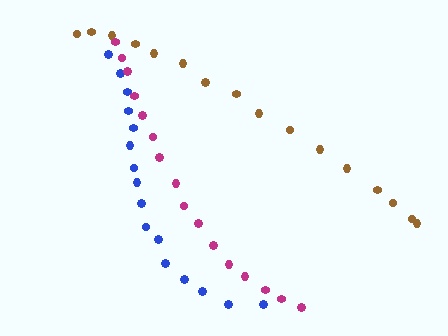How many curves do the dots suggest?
There are 3 distinct paths.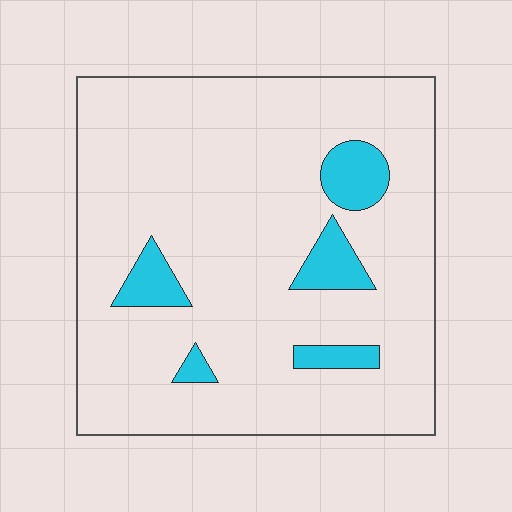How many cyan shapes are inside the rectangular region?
5.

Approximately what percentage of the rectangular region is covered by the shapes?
Approximately 10%.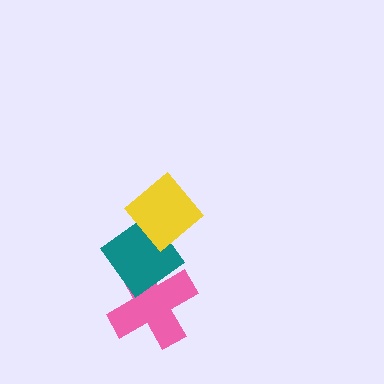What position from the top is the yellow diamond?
The yellow diamond is 1st from the top.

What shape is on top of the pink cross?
The teal diamond is on top of the pink cross.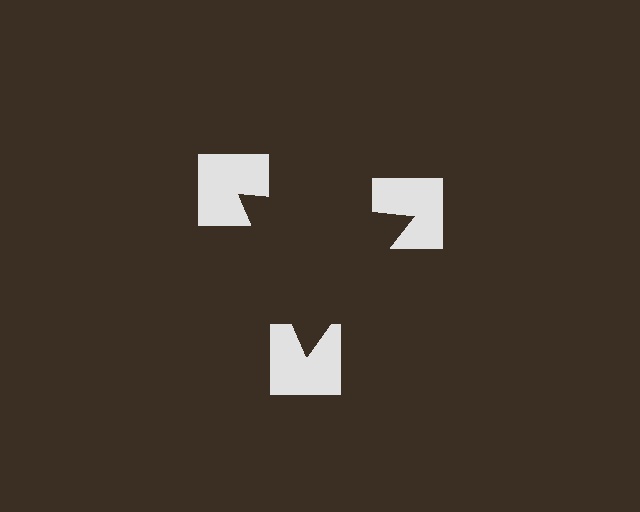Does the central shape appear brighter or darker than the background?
It typically appears slightly darker than the background, even though no actual brightness change is drawn.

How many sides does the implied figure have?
3 sides.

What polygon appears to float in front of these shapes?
An illusory triangle — its edges are inferred from the aligned wedge cuts in the notched squares, not physically drawn.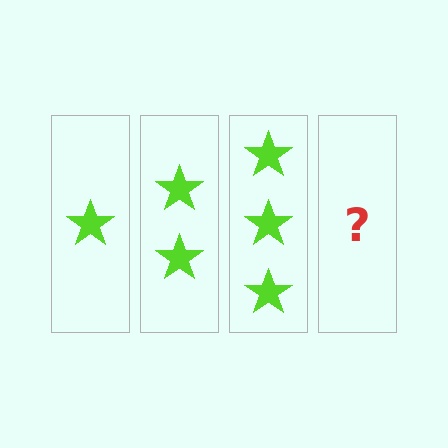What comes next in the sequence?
The next element should be 4 stars.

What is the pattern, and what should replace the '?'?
The pattern is that each step adds one more star. The '?' should be 4 stars.